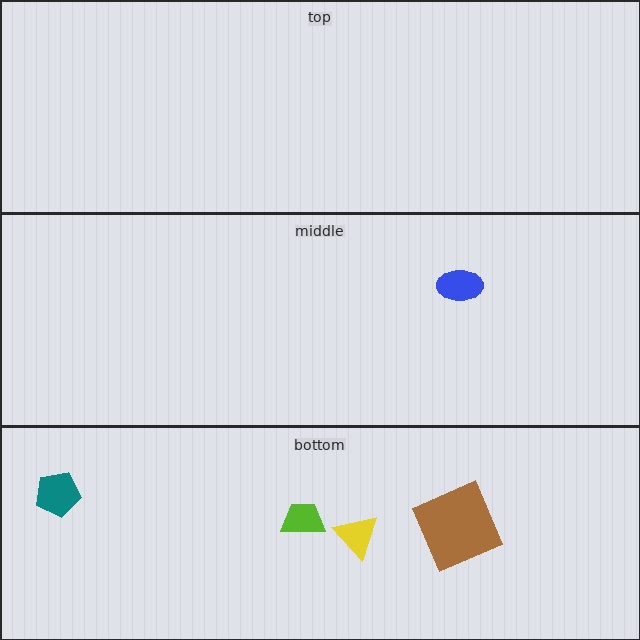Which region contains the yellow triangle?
The bottom region.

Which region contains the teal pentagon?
The bottom region.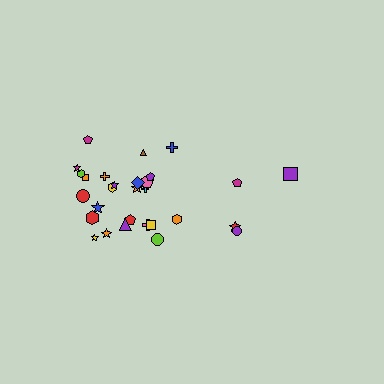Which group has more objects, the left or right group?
The left group.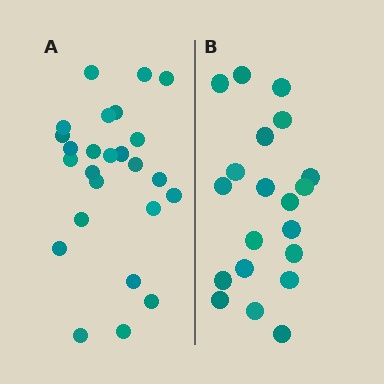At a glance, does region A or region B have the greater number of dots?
Region A (the left region) has more dots.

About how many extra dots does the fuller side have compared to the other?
Region A has about 5 more dots than region B.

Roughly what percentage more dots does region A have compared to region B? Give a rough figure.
About 25% more.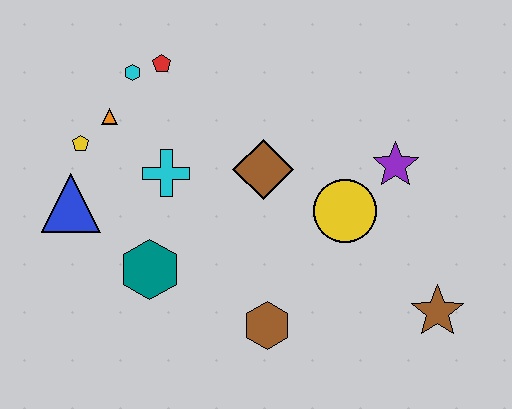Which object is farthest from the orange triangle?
The brown star is farthest from the orange triangle.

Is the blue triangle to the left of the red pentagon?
Yes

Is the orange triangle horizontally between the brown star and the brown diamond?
No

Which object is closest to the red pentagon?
The cyan hexagon is closest to the red pentagon.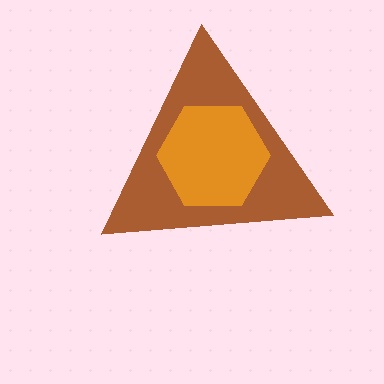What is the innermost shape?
The orange hexagon.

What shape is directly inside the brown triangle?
The orange hexagon.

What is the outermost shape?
The brown triangle.